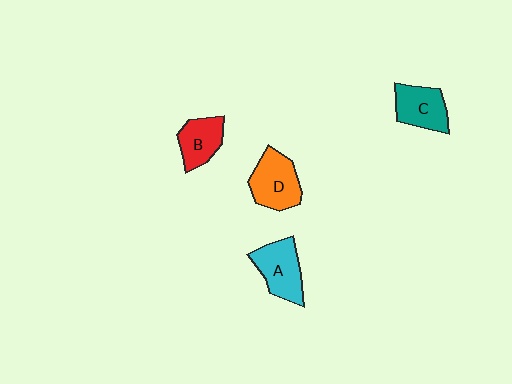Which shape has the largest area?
Shape D (orange).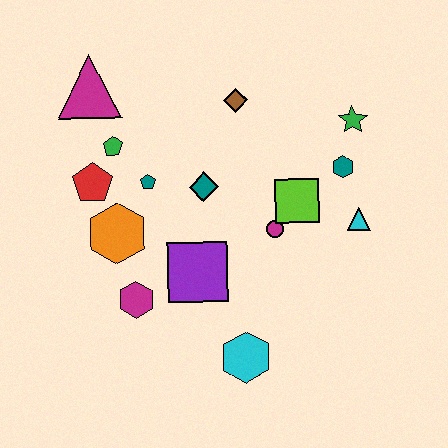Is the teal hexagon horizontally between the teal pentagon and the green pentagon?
No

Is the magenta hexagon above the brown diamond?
No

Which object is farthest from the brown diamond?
The cyan hexagon is farthest from the brown diamond.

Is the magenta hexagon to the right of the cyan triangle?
No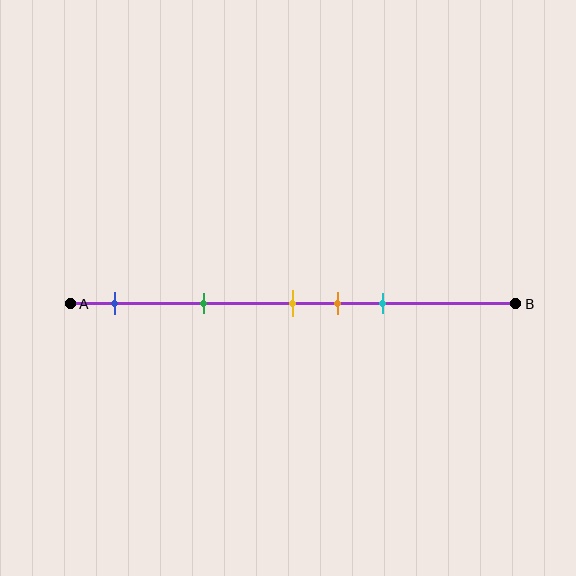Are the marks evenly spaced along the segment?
No, the marks are not evenly spaced.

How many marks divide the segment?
There are 5 marks dividing the segment.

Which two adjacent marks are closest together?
The yellow and orange marks are the closest adjacent pair.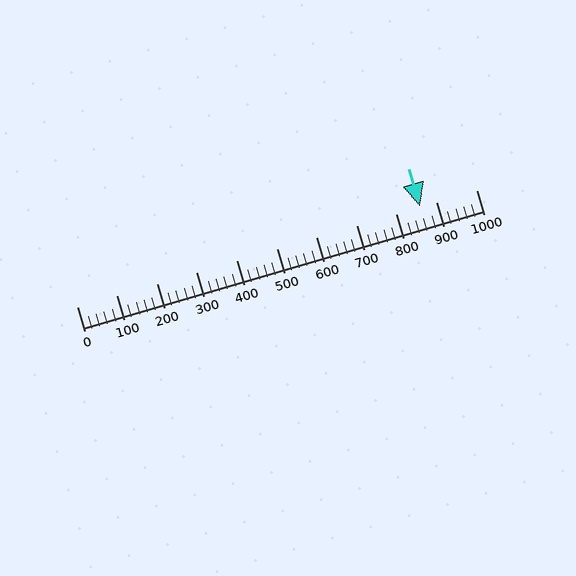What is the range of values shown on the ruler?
The ruler shows values from 0 to 1000.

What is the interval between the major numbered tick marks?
The major tick marks are spaced 100 units apart.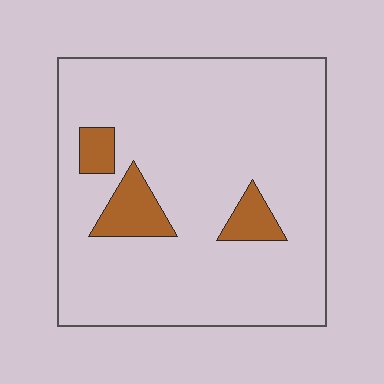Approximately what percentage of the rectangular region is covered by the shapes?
Approximately 10%.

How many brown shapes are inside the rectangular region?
3.